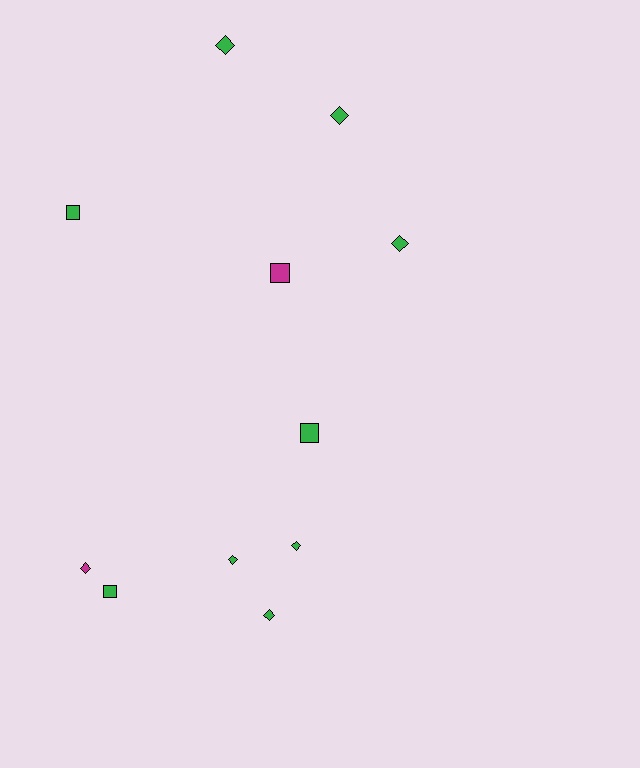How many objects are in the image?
There are 11 objects.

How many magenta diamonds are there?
There is 1 magenta diamond.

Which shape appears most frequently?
Diamond, with 7 objects.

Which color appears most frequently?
Green, with 9 objects.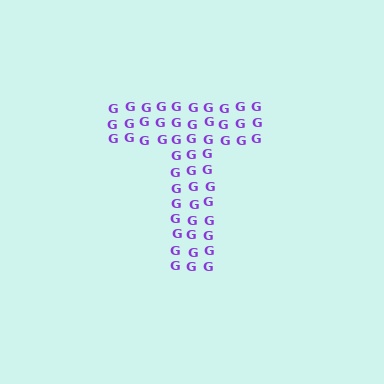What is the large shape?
The large shape is the letter T.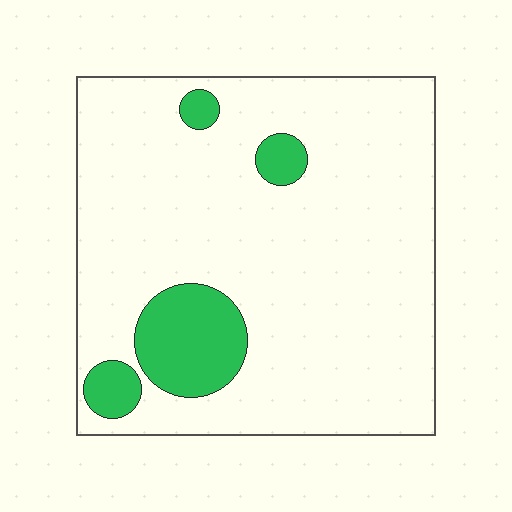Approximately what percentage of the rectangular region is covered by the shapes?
Approximately 15%.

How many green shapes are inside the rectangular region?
4.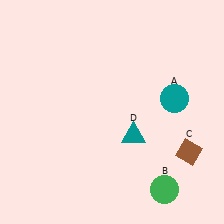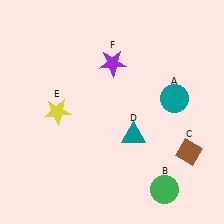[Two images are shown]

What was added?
A yellow star (E), a purple star (F) were added in Image 2.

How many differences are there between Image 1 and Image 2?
There are 2 differences between the two images.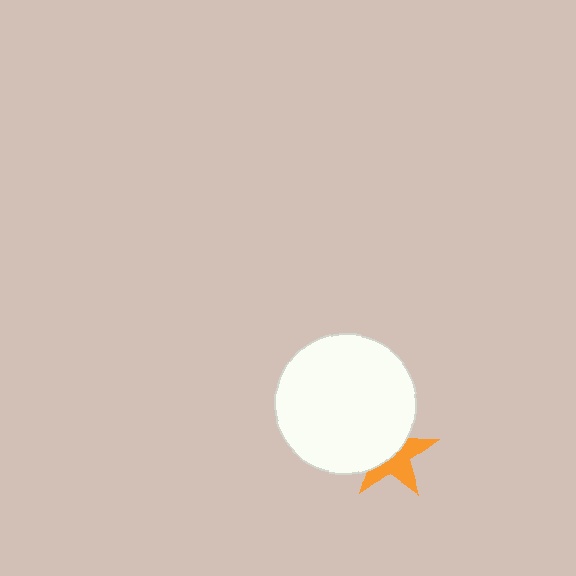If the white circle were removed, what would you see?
You would see the complete orange star.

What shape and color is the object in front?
The object in front is a white circle.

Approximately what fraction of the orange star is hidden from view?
Roughly 51% of the orange star is hidden behind the white circle.